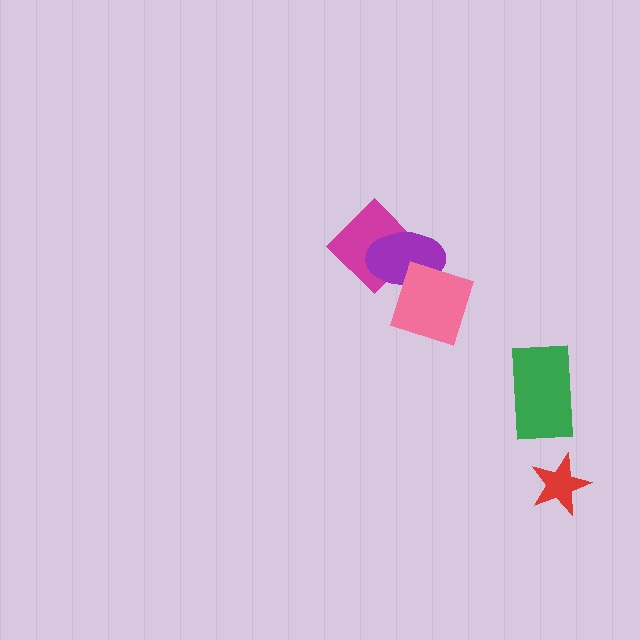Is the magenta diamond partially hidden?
Yes, it is partially covered by another shape.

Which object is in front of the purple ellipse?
The pink diamond is in front of the purple ellipse.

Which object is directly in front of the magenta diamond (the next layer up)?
The purple ellipse is directly in front of the magenta diamond.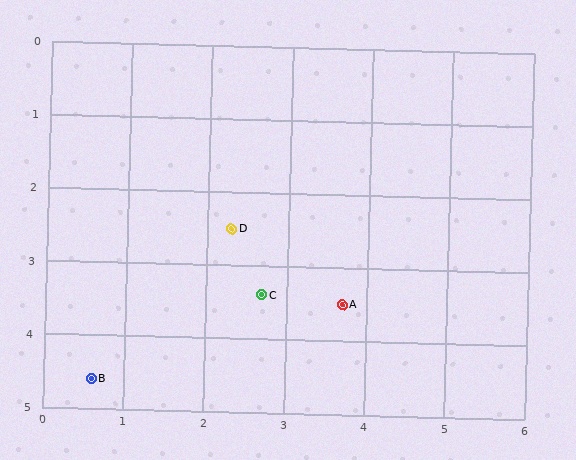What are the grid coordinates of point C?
Point C is at approximately (2.7, 3.4).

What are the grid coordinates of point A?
Point A is at approximately (3.7, 3.5).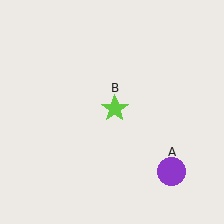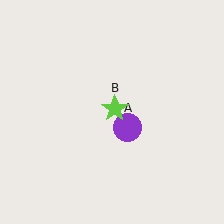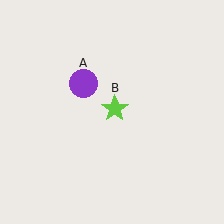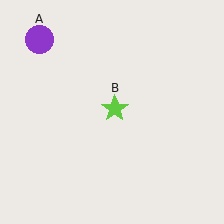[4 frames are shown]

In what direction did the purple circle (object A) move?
The purple circle (object A) moved up and to the left.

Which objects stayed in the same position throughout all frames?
Lime star (object B) remained stationary.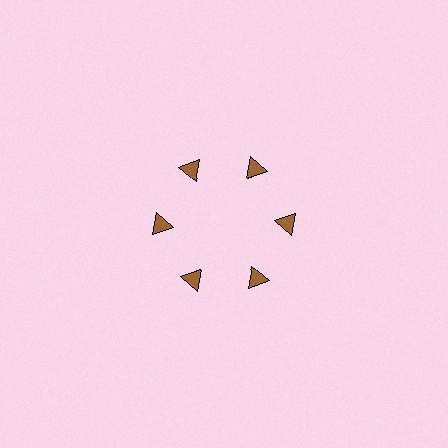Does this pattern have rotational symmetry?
Yes, this pattern has 6-fold rotational symmetry. It looks the same after rotating 60 degrees around the center.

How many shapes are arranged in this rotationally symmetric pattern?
There are 6 shapes, arranged in 6 groups of 1.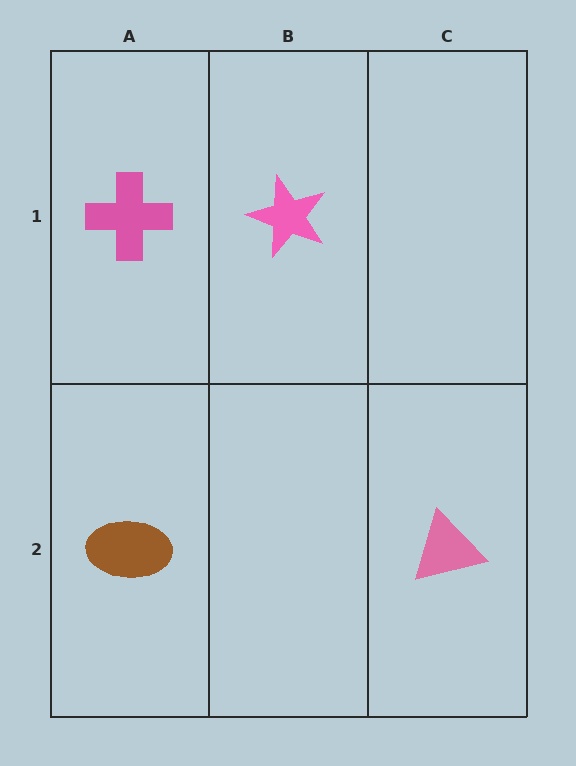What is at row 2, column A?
A brown ellipse.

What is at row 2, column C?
A pink triangle.